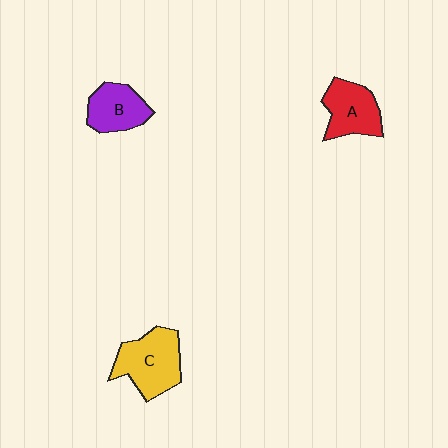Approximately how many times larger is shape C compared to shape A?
Approximately 1.2 times.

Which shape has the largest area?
Shape C (yellow).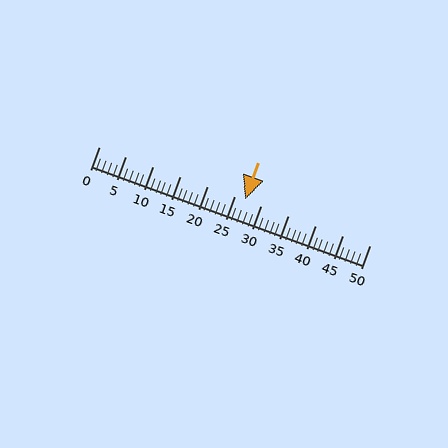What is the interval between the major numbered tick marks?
The major tick marks are spaced 5 units apart.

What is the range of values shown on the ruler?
The ruler shows values from 0 to 50.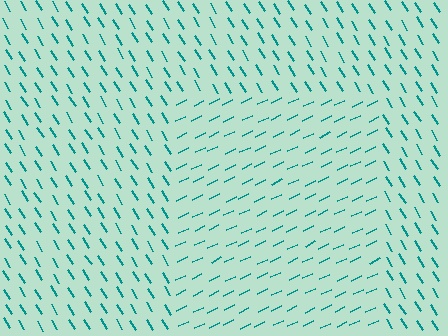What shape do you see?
I see a rectangle.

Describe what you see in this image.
The image is filled with small teal line segments. A rectangle region in the image has lines oriented differently from the surrounding lines, creating a visible texture boundary.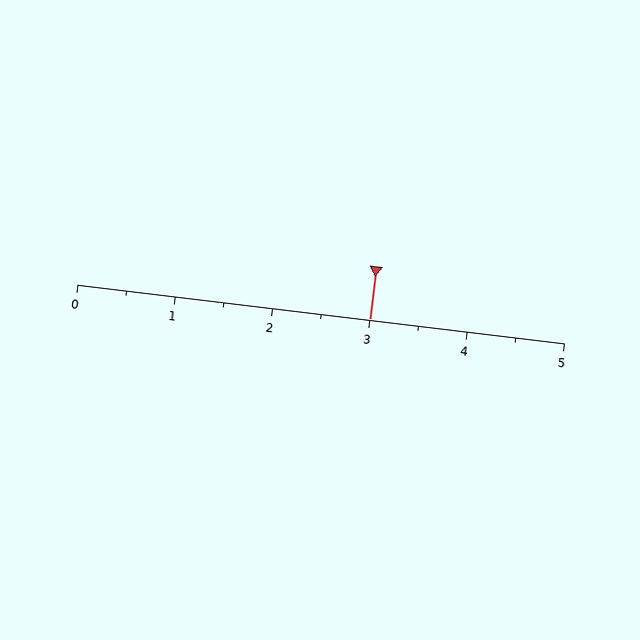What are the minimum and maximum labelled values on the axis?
The axis runs from 0 to 5.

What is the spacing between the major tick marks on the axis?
The major ticks are spaced 1 apart.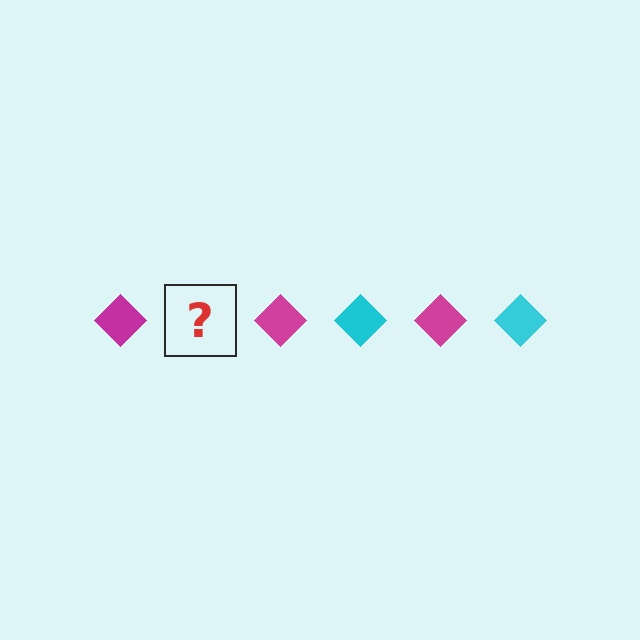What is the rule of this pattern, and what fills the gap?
The rule is that the pattern cycles through magenta, cyan diamonds. The gap should be filled with a cyan diamond.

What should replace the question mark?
The question mark should be replaced with a cyan diamond.